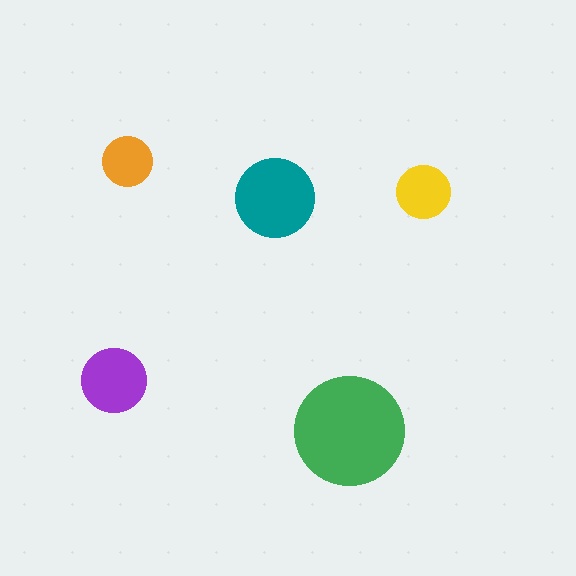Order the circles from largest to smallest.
the green one, the teal one, the purple one, the yellow one, the orange one.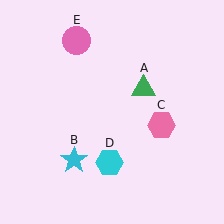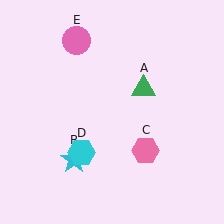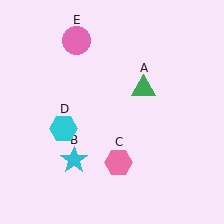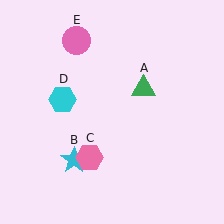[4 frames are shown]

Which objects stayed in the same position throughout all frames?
Green triangle (object A) and cyan star (object B) and pink circle (object E) remained stationary.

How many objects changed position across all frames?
2 objects changed position: pink hexagon (object C), cyan hexagon (object D).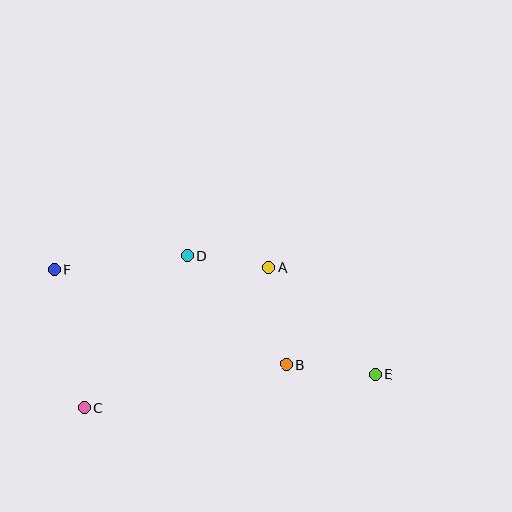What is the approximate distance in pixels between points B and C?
The distance between B and C is approximately 206 pixels.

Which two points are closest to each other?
Points A and D are closest to each other.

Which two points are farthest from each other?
Points E and F are farthest from each other.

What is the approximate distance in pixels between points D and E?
The distance between D and E is approximately 222 pixels.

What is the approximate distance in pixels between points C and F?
The distance between C and F is approximately 141 pixels.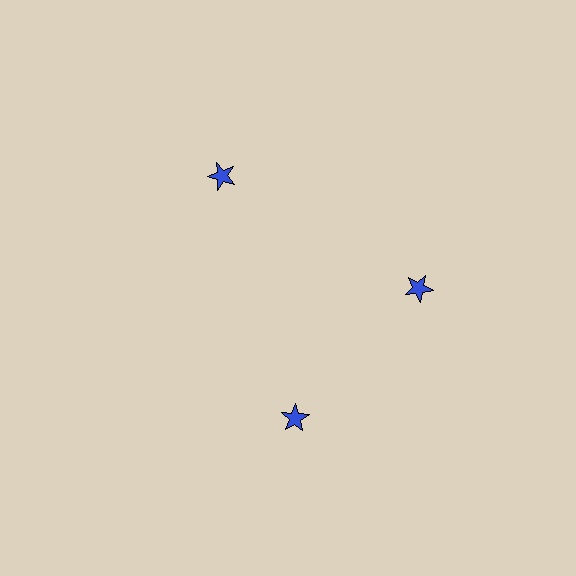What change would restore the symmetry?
The symmetry would be restored by rotating it back into even spacing with its neighbors so that all 3 stars sit at equal angles and equal distance from the center.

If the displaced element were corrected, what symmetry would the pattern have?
It would have 3-fold rotational symmetry — the pattern would map onto itself every 120 degrees.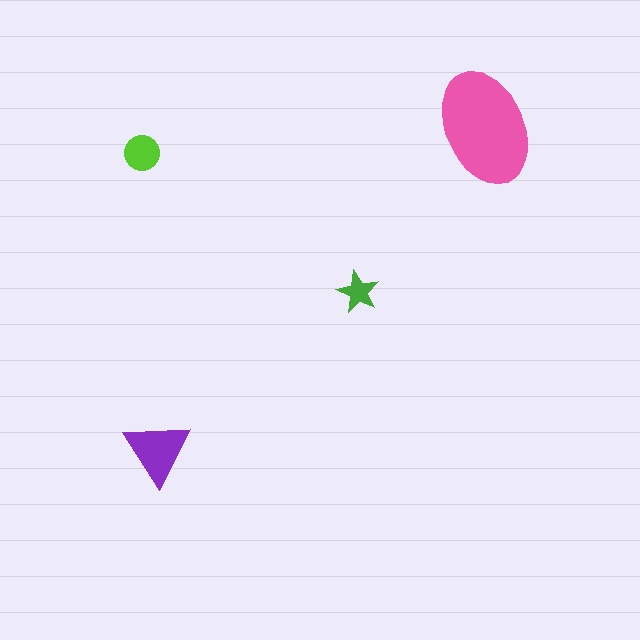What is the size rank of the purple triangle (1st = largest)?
2nd.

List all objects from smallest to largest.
The green star, the lime circle, the purple triangle, the pink ellipse.